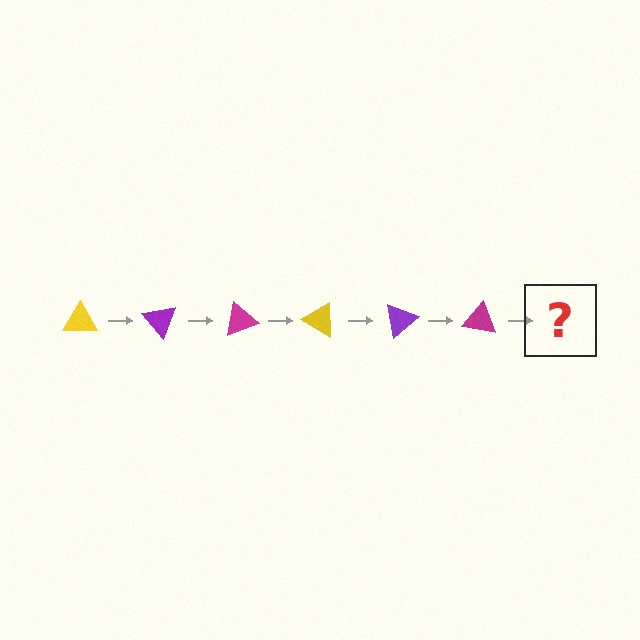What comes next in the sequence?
The next element should be a yellow triangle, rotated 300 degrees from the start.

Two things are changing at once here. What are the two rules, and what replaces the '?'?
The two rules are that it rotates 50 degrees each step and the color cycles through yellow, purple, and magenta. The '?' should be a yellow triangle, rotated 300 degrees from the start.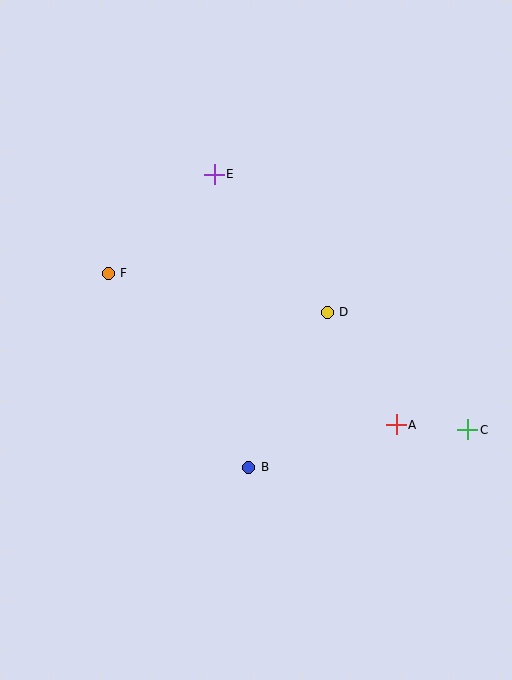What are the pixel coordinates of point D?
Point D is at (327, 312).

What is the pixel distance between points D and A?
The distance between D and A is 132 pixels.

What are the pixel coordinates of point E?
Point E is at (214, 174).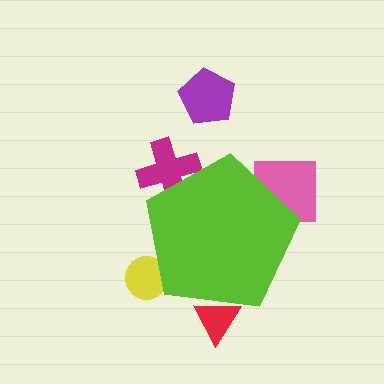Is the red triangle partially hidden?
Yes, the red triangle is partially hidden behind the lime pentagon.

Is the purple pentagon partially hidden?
No, the purple pentagon is fully visible.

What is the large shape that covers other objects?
A lime pentagon.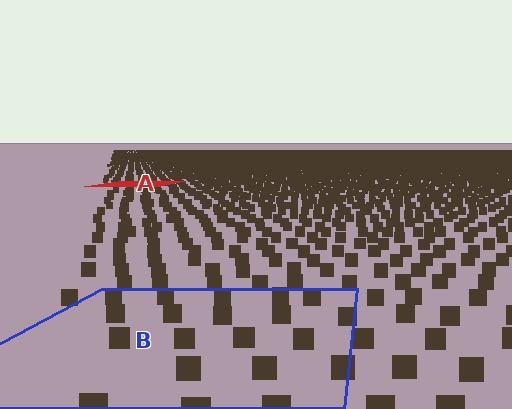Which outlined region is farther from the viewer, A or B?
Region A is farther from the viewer — the texture elements inside it appear smaller and more densely packed.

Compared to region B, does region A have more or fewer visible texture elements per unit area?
Region A has more texture elements per unit area — they are packed more densely because it is farther away.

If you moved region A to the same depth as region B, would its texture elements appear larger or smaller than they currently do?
They would appear larger. At a closer depth, the same texture elements are projected at a bigger on-screen size.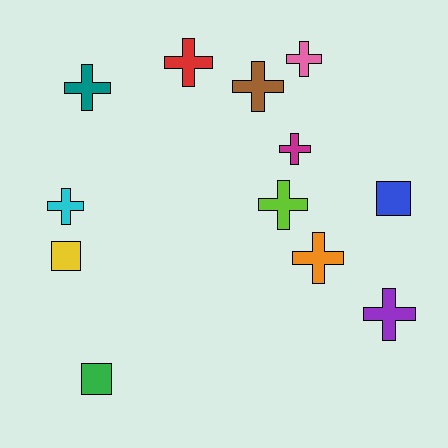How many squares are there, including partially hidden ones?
There are 3 squares.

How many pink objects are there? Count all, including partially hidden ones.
There is 1 pink object.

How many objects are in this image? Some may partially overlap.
There are 12 objects.